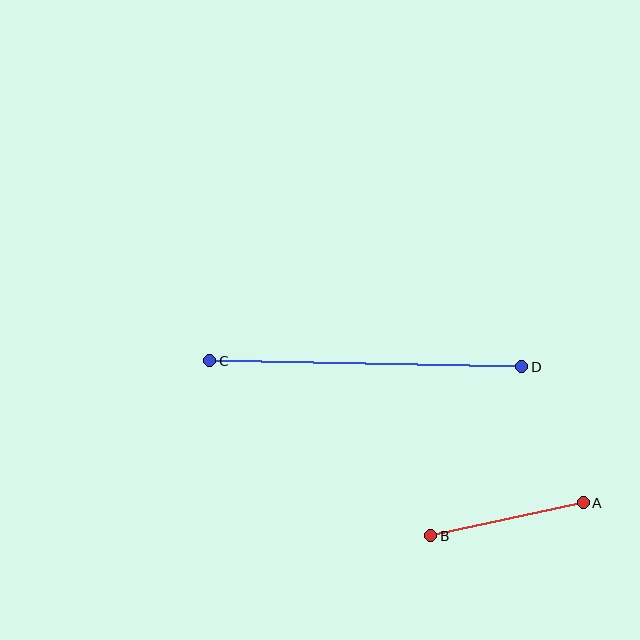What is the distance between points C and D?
The distance is approximately 312 pixels.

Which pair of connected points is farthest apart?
Points C and D are farthest apart.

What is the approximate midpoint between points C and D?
The midpoint is at approximately (366, 364) pixels.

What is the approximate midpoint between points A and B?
The midpoint is at approximately (507, 519) pixels.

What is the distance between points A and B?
The distance is approximately 156 pixels.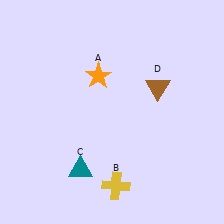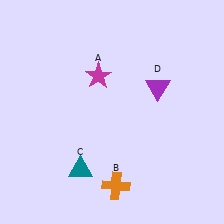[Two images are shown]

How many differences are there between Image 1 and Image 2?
There are 3 differences between the two images.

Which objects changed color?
A changed from orange to magenta. B changed from yellow to orange. D changed from brown to purple.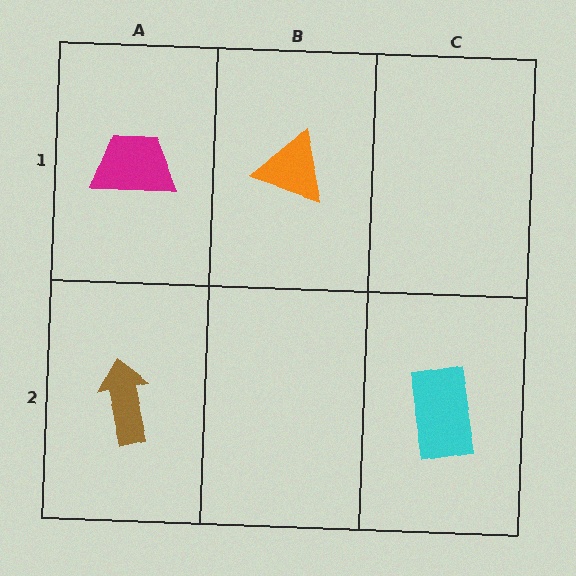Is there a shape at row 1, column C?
No, that cell is empty.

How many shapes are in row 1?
2 shapes.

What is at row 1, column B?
An orange triangle.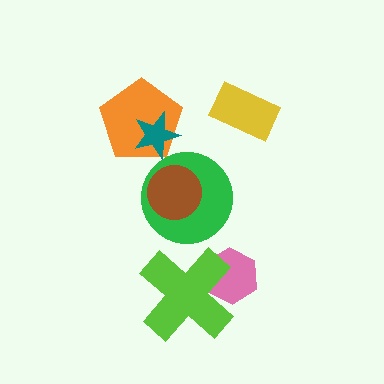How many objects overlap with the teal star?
1 object overlaps with the teal star.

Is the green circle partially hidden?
Yes, it is partially covered by another shape.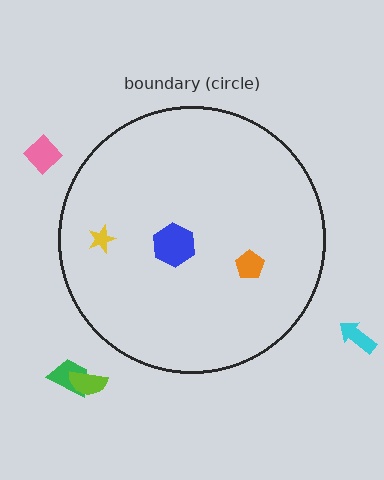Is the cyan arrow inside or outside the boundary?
Outside.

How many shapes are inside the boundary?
3 inside, 4 outside.